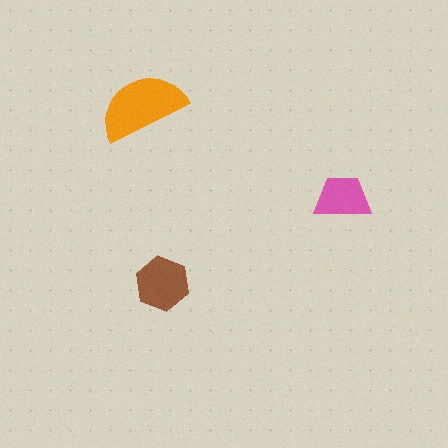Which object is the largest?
The orange semicircle.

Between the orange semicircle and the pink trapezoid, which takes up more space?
The orange semicircle.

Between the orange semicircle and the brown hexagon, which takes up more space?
The orange semicircle.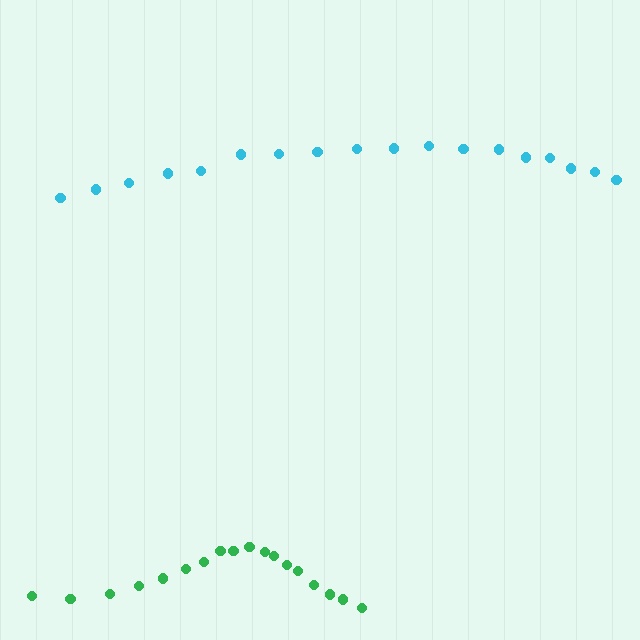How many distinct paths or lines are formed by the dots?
There are 2 distinct paths.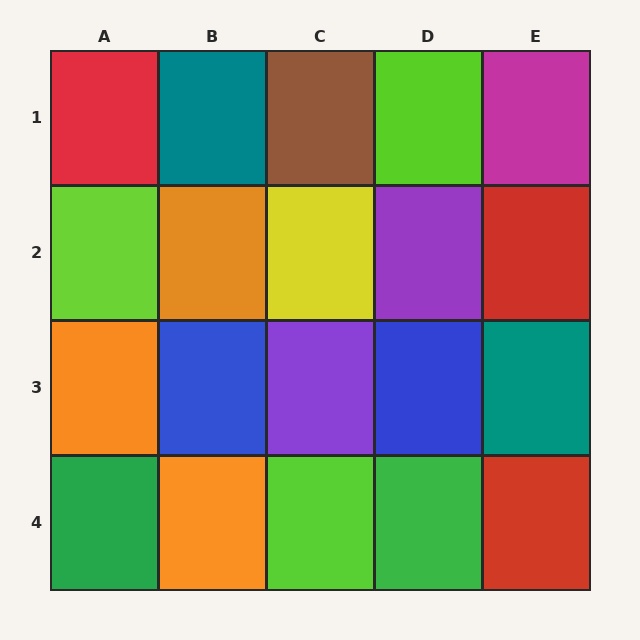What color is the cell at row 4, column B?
Orange.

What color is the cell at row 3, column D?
Blue.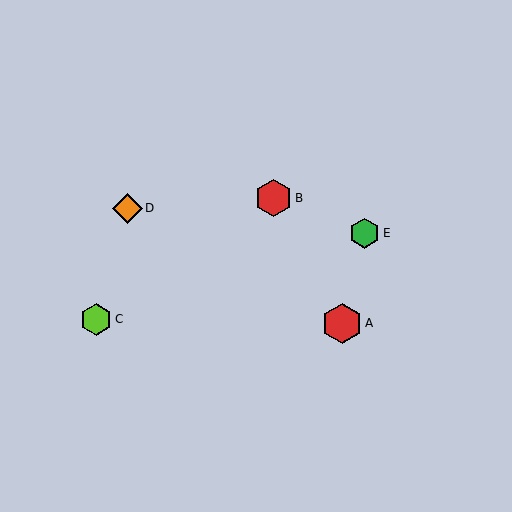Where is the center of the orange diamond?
The center of the orange diamond is at (127, 208).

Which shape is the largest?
The red hexagon (labeled A) is the largest.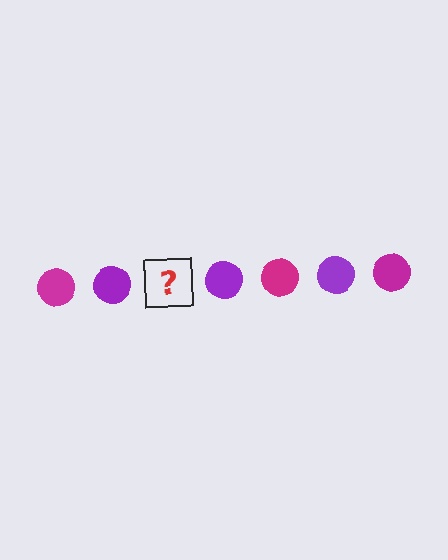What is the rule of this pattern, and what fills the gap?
The rule is that the pattern cycles through magenta, purple circles. The gap should be filled with a magenta circle.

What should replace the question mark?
The question mark should be replaced with a magenta circle.